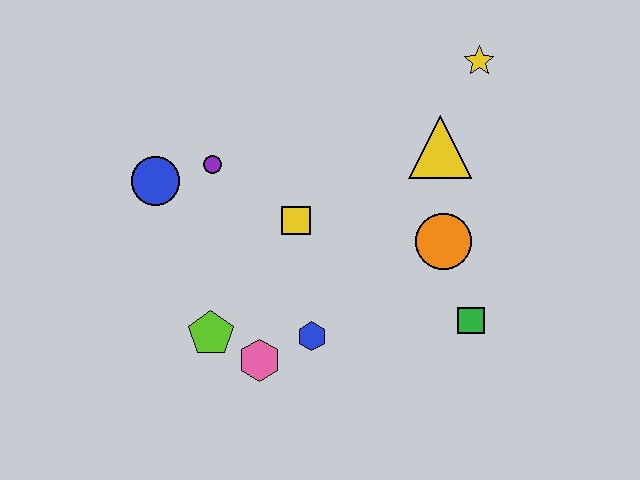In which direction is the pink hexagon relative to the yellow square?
The pink hexagon is below the yellow square.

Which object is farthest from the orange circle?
The blue circle is farthest from the orange circle.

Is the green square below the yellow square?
Yes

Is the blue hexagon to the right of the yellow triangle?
No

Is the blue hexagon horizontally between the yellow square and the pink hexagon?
No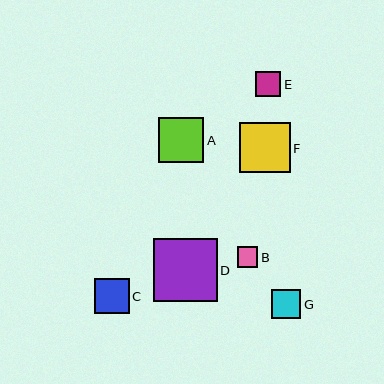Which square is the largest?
Square D is the largest with a size of approximately 64 pixels.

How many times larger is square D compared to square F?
Square D is approximately 1.3 times the size of square F.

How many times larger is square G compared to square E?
Square G is approximately 1.2 times the size of square E.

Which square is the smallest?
Square B is the smallest with a size of approximately 21 pixels.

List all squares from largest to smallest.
From largest to smallest: D, F, A, C, G, E, B.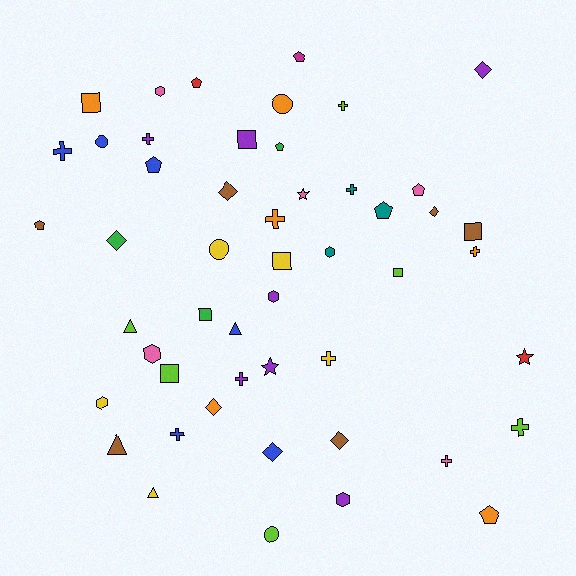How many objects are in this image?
There are 50 objects.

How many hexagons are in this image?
There are 6 hexagons.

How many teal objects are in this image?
There are 3 teal objects.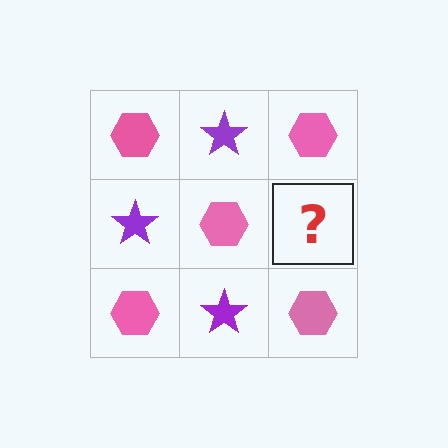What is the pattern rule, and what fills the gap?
The rule is that it alternates pink hexagon and purple star in a checkerboard pattern. The gap should be filled with a purple star.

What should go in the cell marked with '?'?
The missing cell should contain a purple star.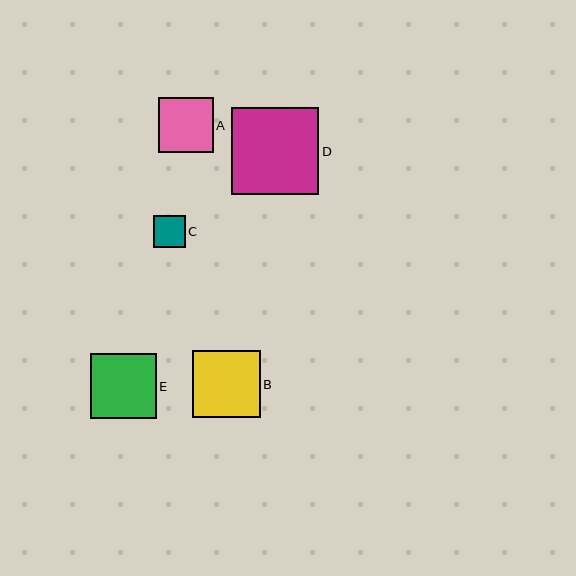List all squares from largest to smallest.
From largest to smallest: D, B, E, A, C.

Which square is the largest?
Square D is the largest with a size of approximately 87 pixels.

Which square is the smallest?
Square C is the smallest with a size of approximately 31 pixels.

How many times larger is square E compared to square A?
Square E is approximately 1.2 times the size of square A.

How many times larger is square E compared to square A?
Square E is approximately 1.2 times the size of square A.